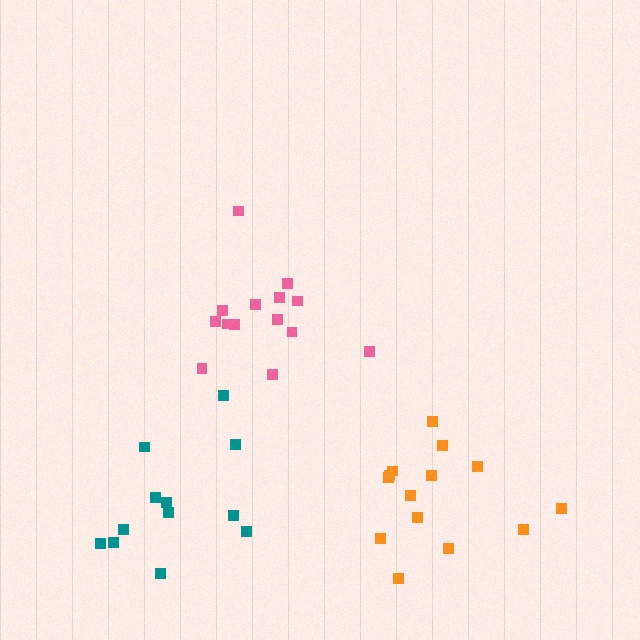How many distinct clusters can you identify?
There are 3 distinct clusters.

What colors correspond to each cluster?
The clusters are colored: pink, teal, orange.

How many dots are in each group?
Group 1: 14 dots, Group 2: 12 dots, Group 3: 14 dots (40 total).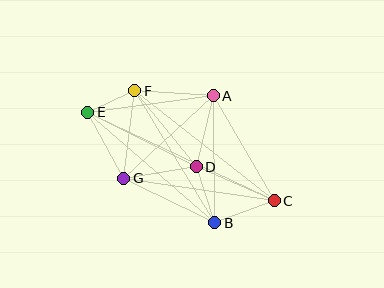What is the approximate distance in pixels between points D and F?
The distance between D and F is approximately 98 pixels.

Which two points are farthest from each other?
Points C and E are farthest from each other.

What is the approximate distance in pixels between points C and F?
The distance between C and F is approximately 178 pixels.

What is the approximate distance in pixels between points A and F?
The distance between A and F is approximately 79 pixels.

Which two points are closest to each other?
Points E and F are closest to each other.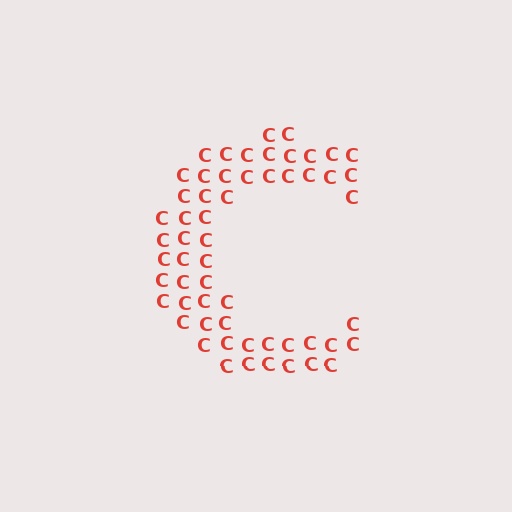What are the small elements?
The small elements are letter C's.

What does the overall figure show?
The overall figure shows the letter C.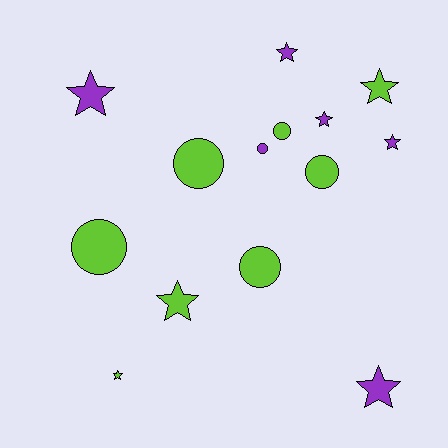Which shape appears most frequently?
Star, with 8 objects.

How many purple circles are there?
There is 1 purple circle.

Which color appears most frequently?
Lime, with 8 objects.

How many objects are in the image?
There are 14 objects.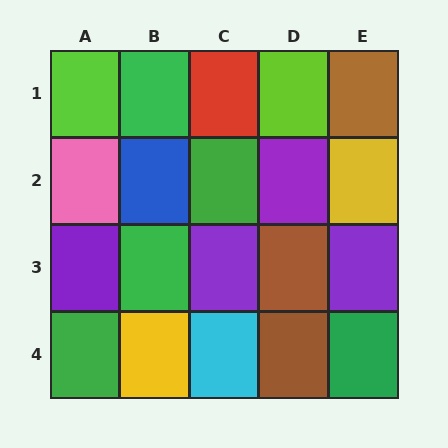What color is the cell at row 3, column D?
Brown.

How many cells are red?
1 cell is red.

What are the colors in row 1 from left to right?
Lime, green, red, lime, brown.